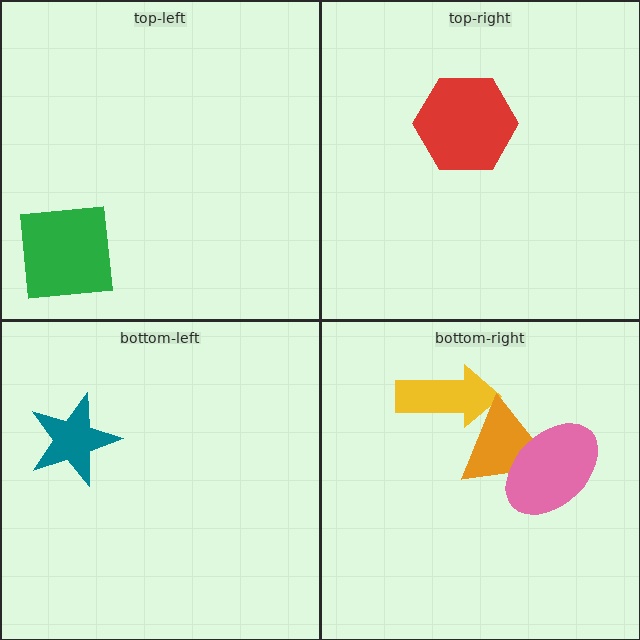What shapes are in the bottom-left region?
The teal star.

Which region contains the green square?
The top-left region.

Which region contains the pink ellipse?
The bottom-right region.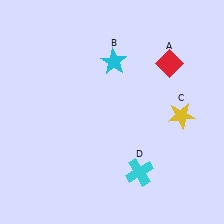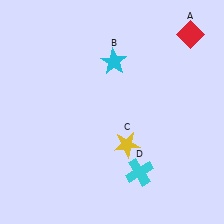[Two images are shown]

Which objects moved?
The objects that moved are: the red diamond (A), the yellow star (C).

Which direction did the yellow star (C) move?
The yellow star (C) moved left.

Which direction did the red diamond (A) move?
The red diamond (A) moved up.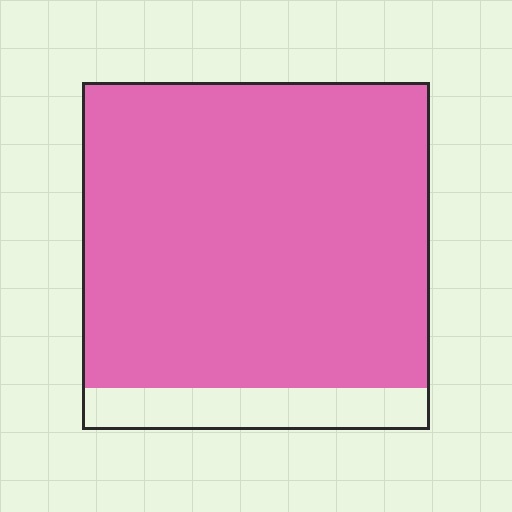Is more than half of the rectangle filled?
Yes.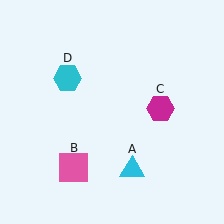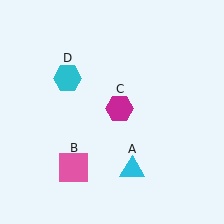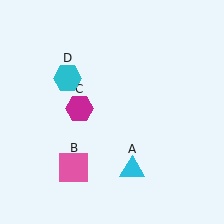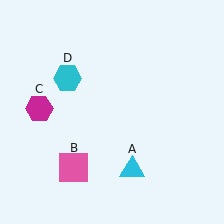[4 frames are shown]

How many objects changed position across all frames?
1 object changed position: magenta hexagon (object C).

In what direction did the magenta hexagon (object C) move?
The magenta hexagon (object C) moved left.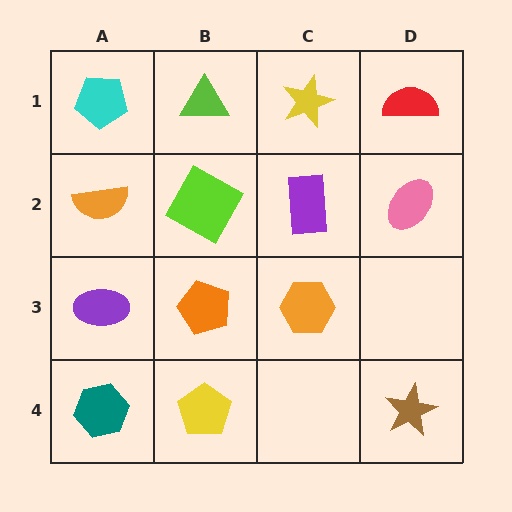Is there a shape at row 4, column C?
No, that cell is empty.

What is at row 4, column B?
A yellow pentagon.